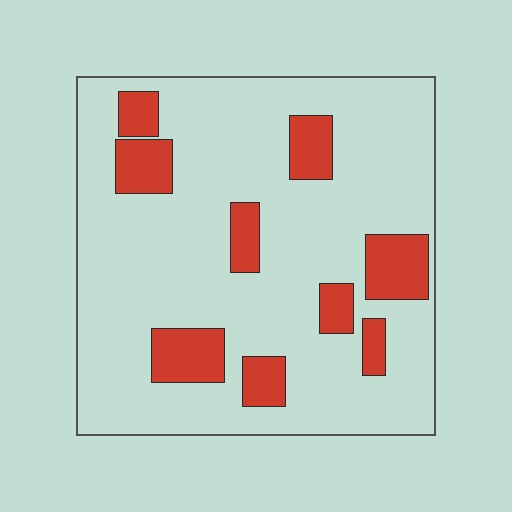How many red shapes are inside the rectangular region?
9.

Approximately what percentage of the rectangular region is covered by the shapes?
Approximately 20%.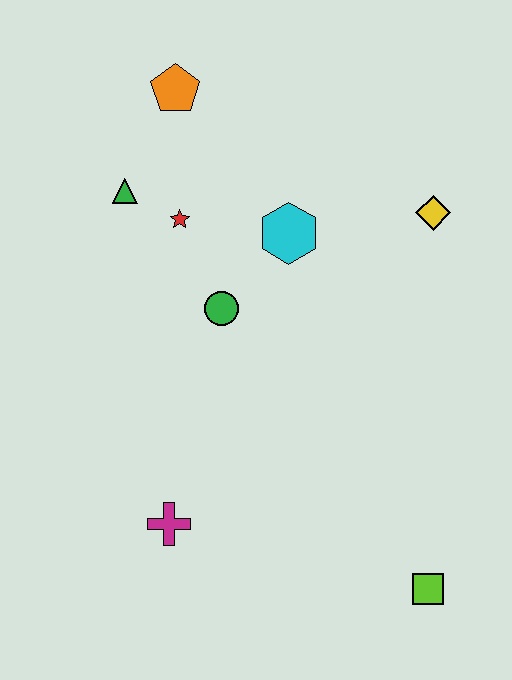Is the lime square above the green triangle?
No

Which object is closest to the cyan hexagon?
The green circle is closest to the cyan hexagon.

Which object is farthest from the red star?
The lime square is farthest from the red star.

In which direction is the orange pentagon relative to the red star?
The orange pentagon is above the red star.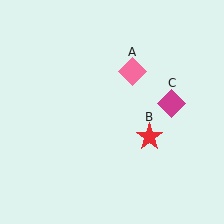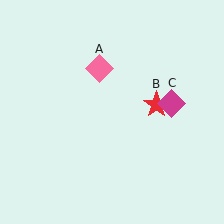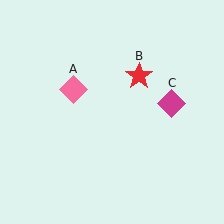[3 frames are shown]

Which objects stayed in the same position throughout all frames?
Magenta diamond (object C) remained stationary.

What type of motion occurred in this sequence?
The pink diamond (object A), red star (object B) rotated counterclockwise around the center of the scene.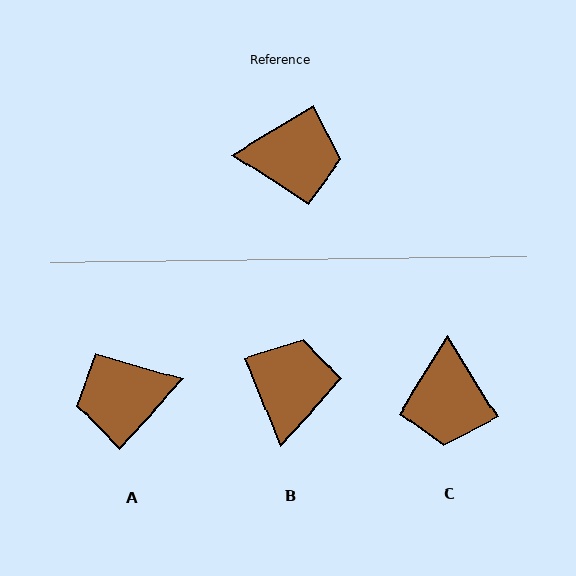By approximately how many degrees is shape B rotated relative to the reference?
Approximately 81 degrees counter-clockwise.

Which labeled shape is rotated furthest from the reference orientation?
A, about 163 degrees away.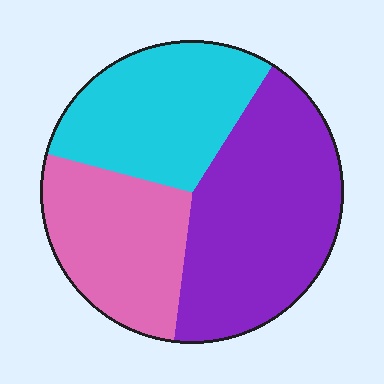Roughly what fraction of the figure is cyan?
Cyan takes up between a sixth and a third of the figure.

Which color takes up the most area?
Purple, at roughly 45%.